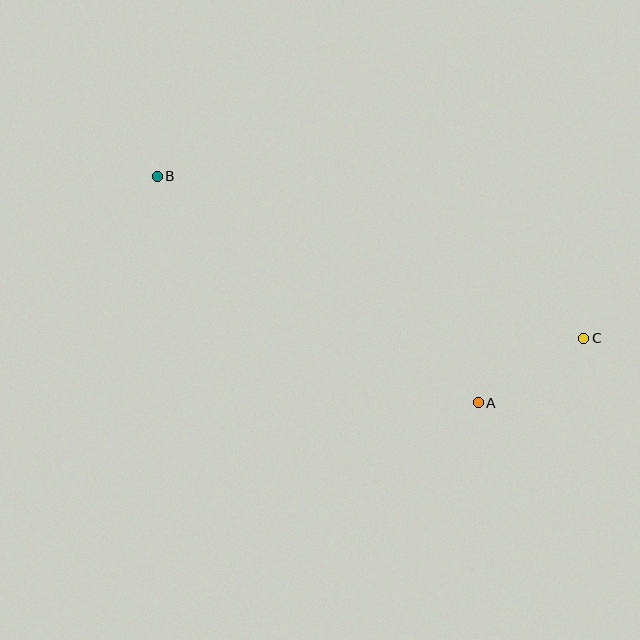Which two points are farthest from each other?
Points B and C are farthest from each other.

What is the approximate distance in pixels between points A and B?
The distance between A and B is approximately 392 pixels.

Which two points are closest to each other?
Points A and C are closest to each other.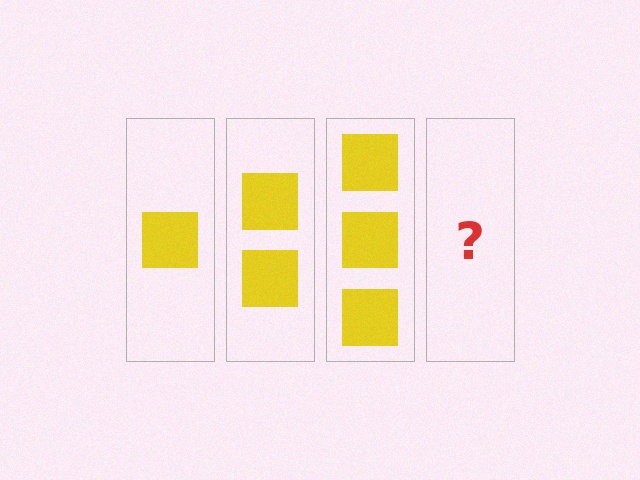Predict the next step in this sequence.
The next step is 4 squares.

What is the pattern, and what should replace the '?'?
The pattern is that each step adds one more square. The '?' should be 4 squares.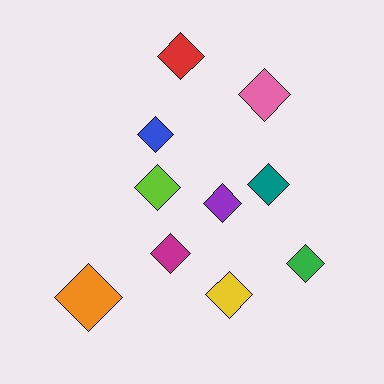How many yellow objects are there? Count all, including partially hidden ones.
There is 1 yellow object.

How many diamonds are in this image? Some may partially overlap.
There are 10 diamonds.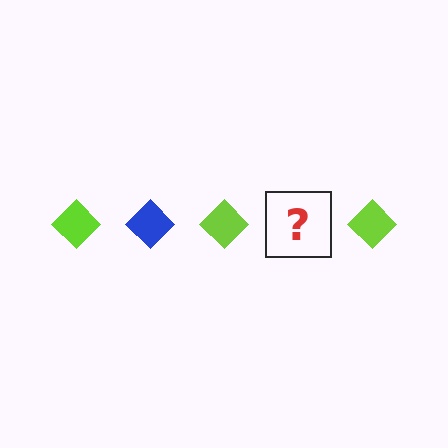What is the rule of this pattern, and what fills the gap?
The rule is that the pattern cycles through lime, blue diamonds. The gap should be filled with a blue diamond.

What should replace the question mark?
The question mark should be replaced with a blue diamond.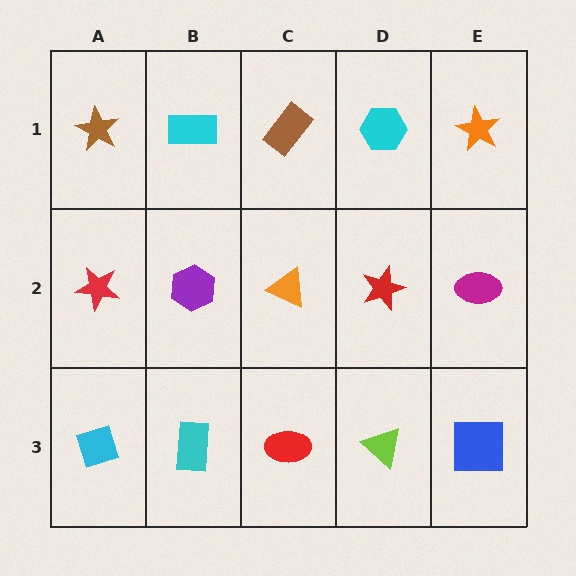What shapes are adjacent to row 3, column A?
A red star (row 2, column A), a cyan rectangle (row 3, column B).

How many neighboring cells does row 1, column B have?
3.